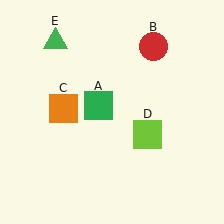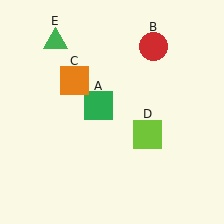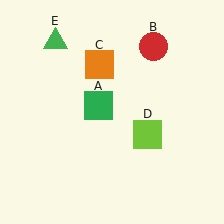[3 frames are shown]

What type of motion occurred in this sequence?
The orange square (object C) rotated clockwise around the center of the scene.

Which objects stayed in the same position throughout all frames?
Green square (object A) and red circle (object B) and lime square (object D) and green triangle (object E) remained stationary.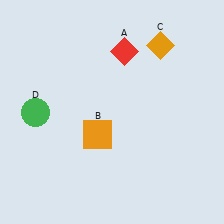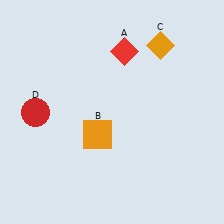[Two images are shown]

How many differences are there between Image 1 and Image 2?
There is 1 difference between the two images.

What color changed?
The circle (D) changed from green in Image 1 to red in Image 2.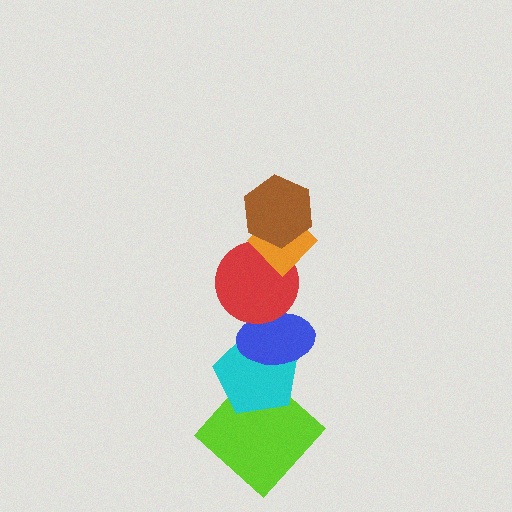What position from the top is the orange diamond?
The orange diamond is 2nd from the top.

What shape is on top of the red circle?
The orange diamond is on top of the red circle.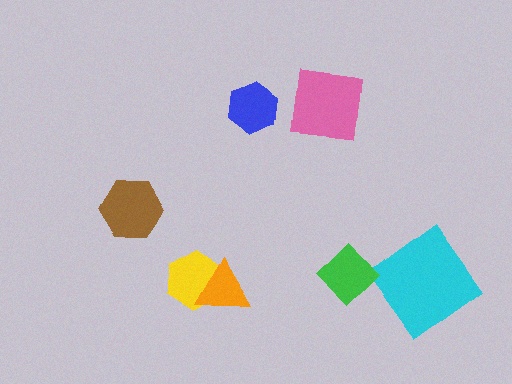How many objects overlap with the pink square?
0 objects overlap with the pink square.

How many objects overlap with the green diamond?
0 objects overlap with the green diamond.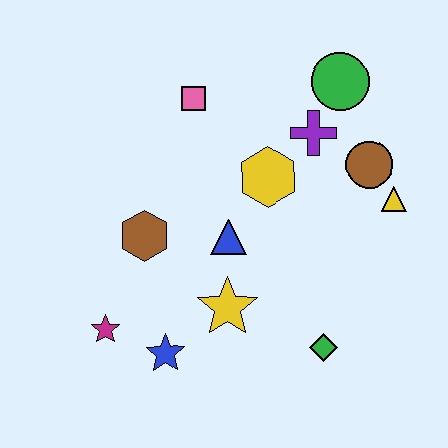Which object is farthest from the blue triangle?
The green circle is farthest from the blue triangle.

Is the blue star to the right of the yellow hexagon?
No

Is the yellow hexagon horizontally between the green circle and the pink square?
Yes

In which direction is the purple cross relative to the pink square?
The purple cross is to the right of the pink square.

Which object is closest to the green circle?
The purple cross is closest to the green circle.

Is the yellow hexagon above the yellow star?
Yes